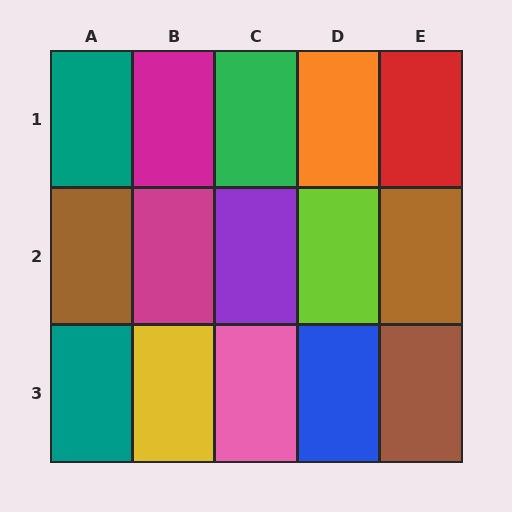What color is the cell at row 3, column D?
Blue.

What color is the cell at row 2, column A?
Brown.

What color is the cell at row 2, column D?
Lime.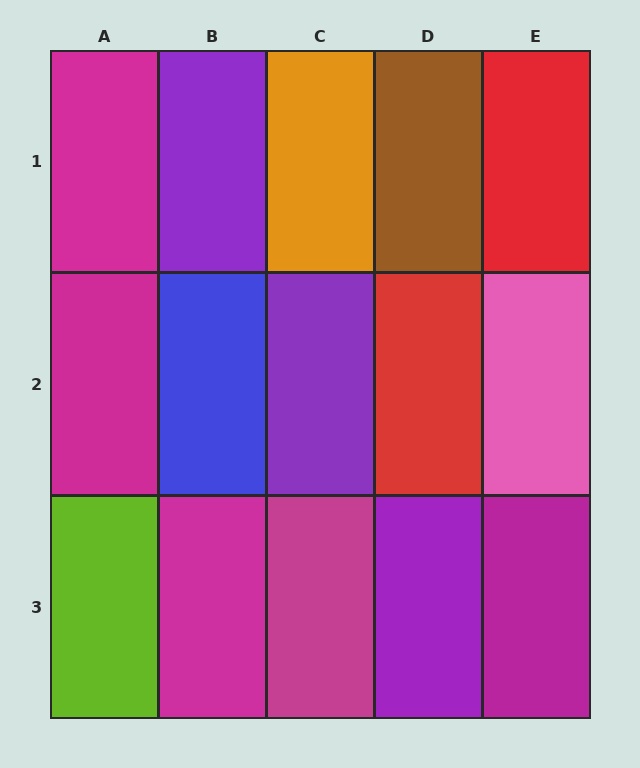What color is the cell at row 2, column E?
Pink.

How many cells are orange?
1 cell is orange.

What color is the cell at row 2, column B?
Blue.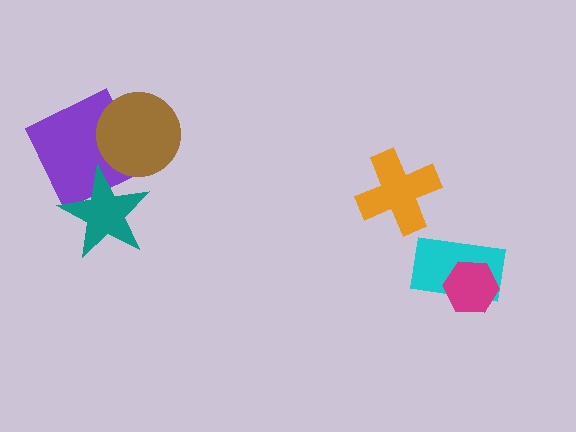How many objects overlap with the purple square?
2 objects overlap with the purple square.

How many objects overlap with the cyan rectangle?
1 object overlaps with the cyan rectangle.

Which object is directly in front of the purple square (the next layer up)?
The teal star is directly in front of the purple square.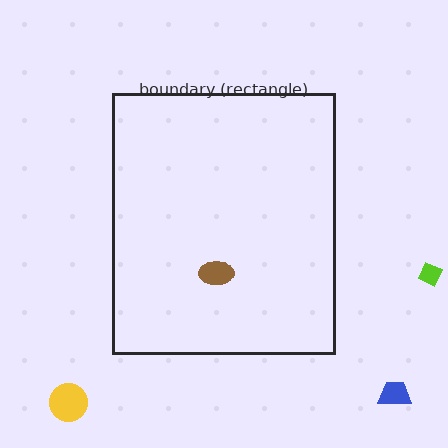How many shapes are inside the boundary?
1 inside, 3 outside.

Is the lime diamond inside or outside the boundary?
Outside.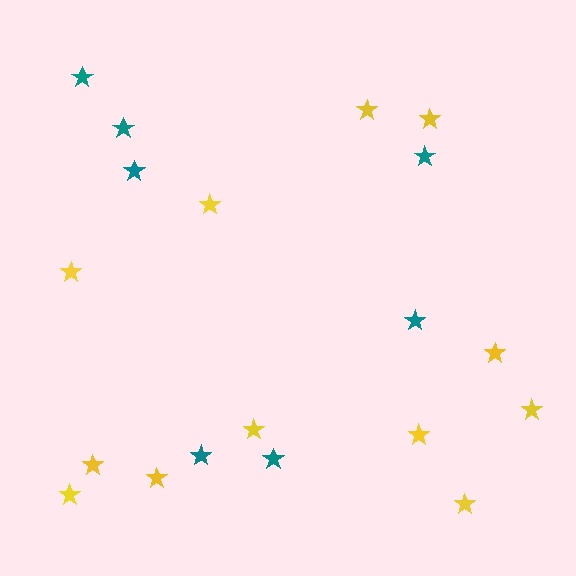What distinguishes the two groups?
There are 2 groups: one group of teal stars (7) and one group of yellow stars (12).